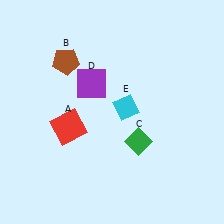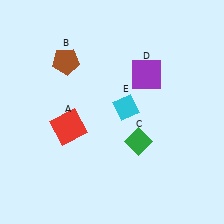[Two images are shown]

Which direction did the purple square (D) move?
The purple square (D) moved right.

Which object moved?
The purple square (D) moved right.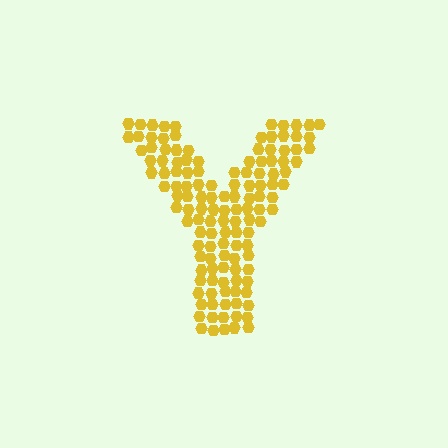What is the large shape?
The large shape is the letter Y.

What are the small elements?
The small elements are hexagons.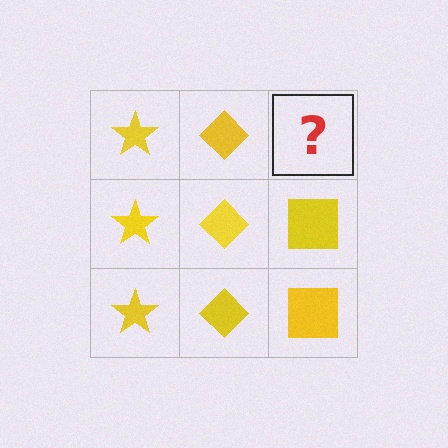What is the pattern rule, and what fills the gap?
The rule is that each column has a consistent shape. The gap should be filled with a yellow square.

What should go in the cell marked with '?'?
The missing cell should contain a yellow square.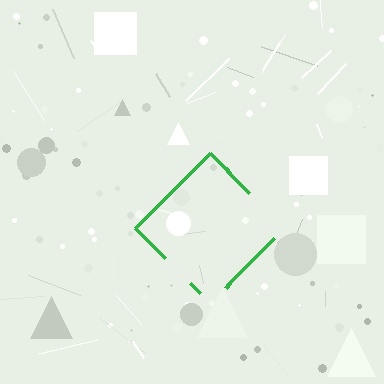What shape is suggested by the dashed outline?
The dashed outline suggests a diamond.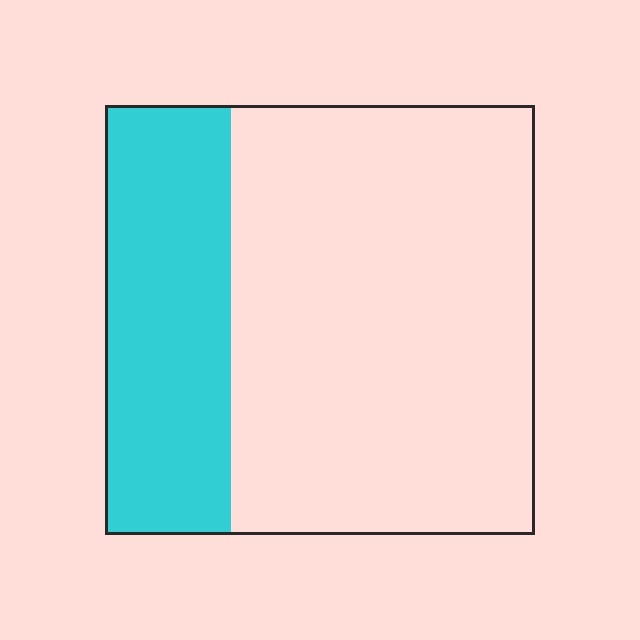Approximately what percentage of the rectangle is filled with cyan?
Approximately 30%.